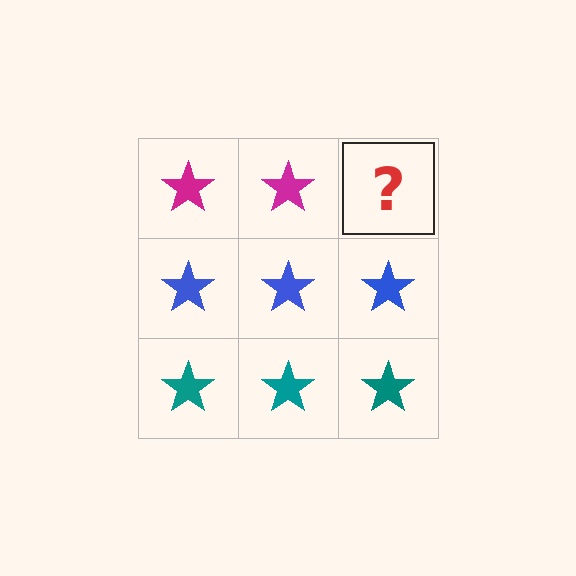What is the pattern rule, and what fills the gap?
The rule is that each row has a consistent color. The gap should be filled with a magenta star.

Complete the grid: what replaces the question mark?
The question mark should be replaced with a magenta star.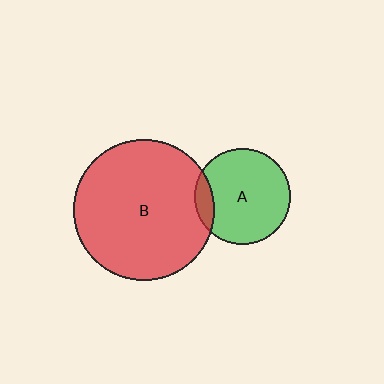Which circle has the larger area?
Circle B (red).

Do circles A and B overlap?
Yes.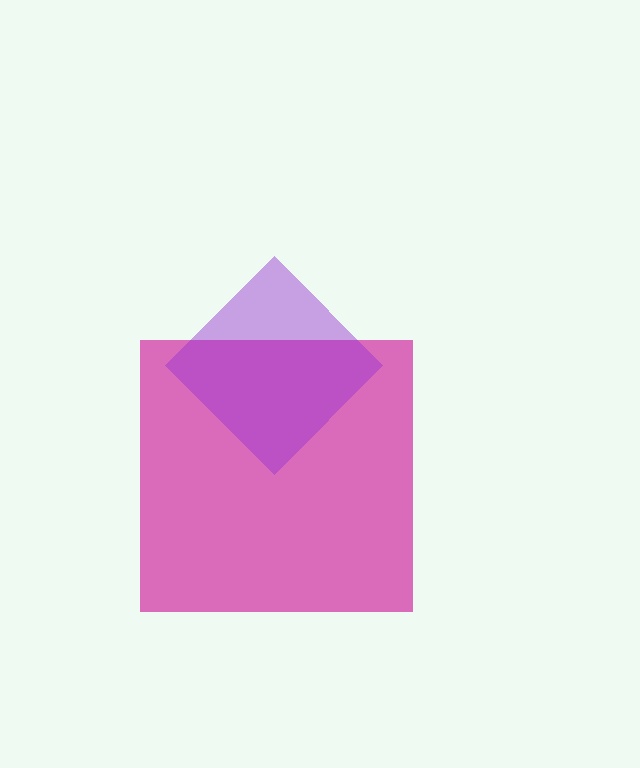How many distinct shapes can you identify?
There are 2 distinct shapes: a magenta square, a purple diamond.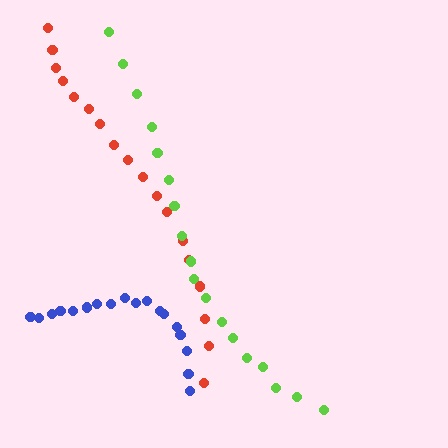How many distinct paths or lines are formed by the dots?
There are 3 distinct paths.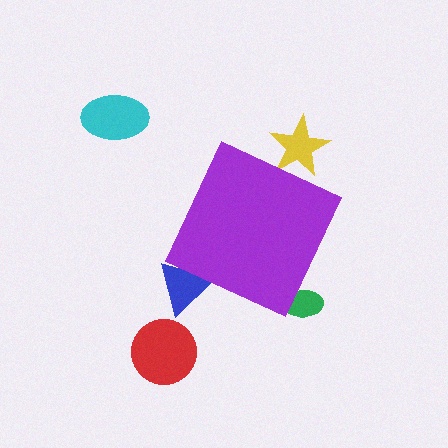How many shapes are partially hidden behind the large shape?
3 shapes are partially hidden.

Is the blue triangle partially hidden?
Yes, the blue triangle is partially hidden behind the purple diamond.